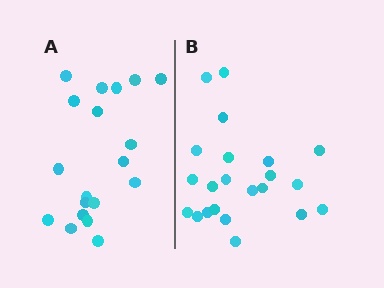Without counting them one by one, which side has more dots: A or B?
Region B (the right region) has more dots.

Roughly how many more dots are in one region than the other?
Region B has just a few more — roughly 2 or 3 more dots than region A.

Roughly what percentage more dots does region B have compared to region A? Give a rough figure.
About 15% more.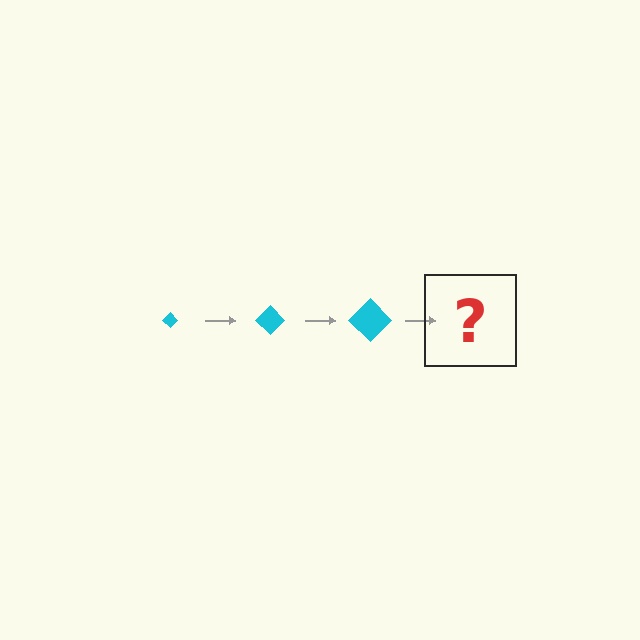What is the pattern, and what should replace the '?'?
The pattern is that the diamond gets progressively larger each step. The '?' should be a cyan diamond, larger than the previous one.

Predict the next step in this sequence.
The next step is a cyan diamond, larger than the previous one.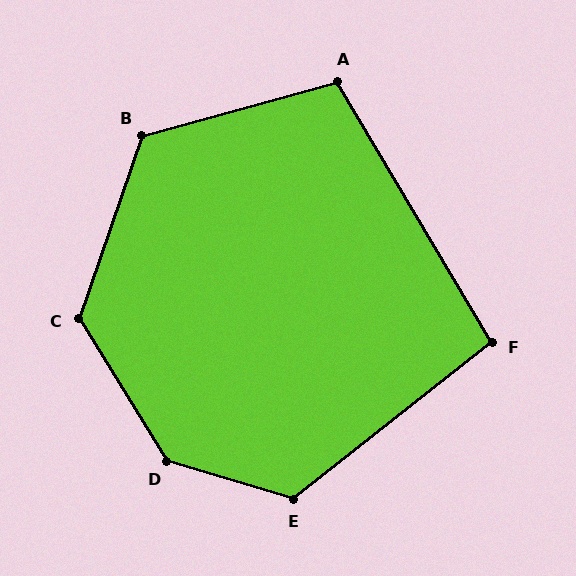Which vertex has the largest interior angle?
D, at approximately 138 degrees.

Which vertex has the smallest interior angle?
F, at approximately 98 degrees.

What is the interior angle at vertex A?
Approximately 106 degrees (obtuse).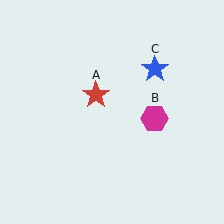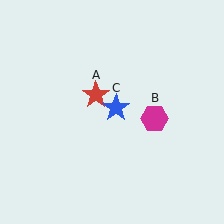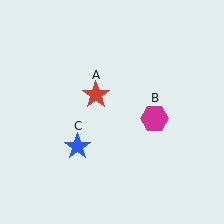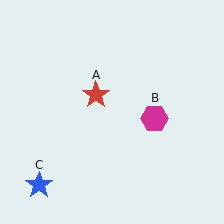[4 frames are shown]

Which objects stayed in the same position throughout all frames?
Red star (object A) and magenta hexagon (object B) remained stationary.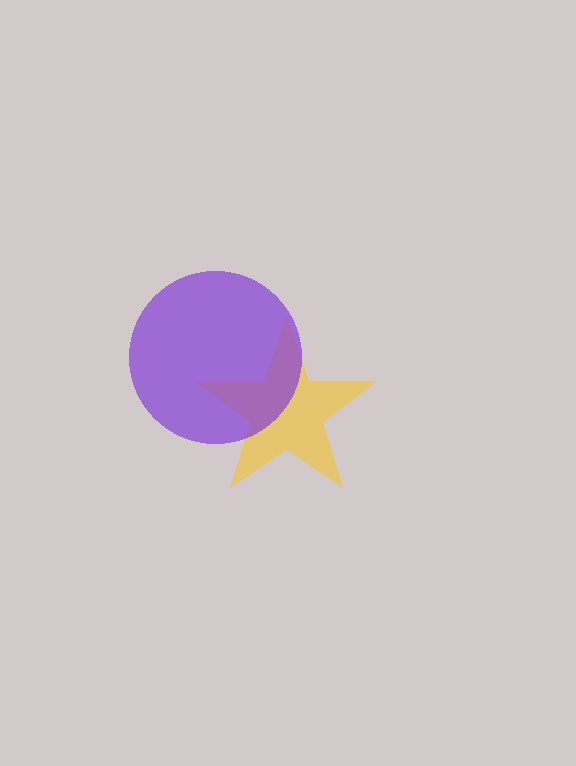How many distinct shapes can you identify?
There are 2 distinct shapes: a yellow star, a purple circle.